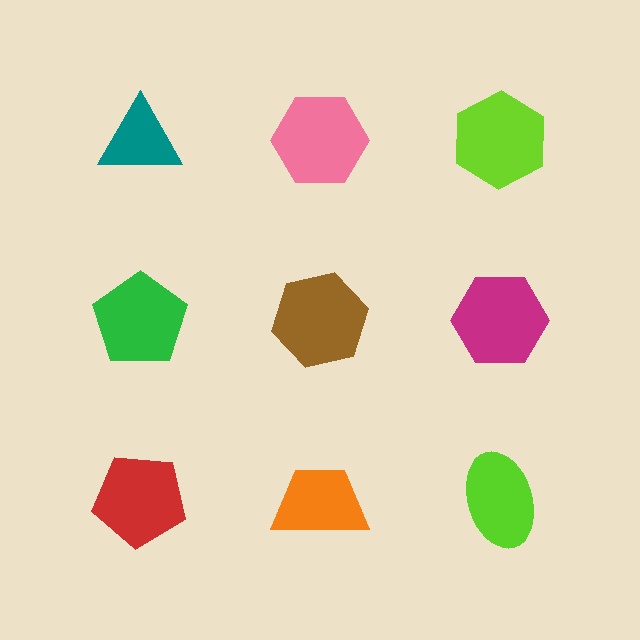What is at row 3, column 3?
A lime ellipse.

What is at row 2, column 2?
A brown hexagon.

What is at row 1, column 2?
A pink hexagon.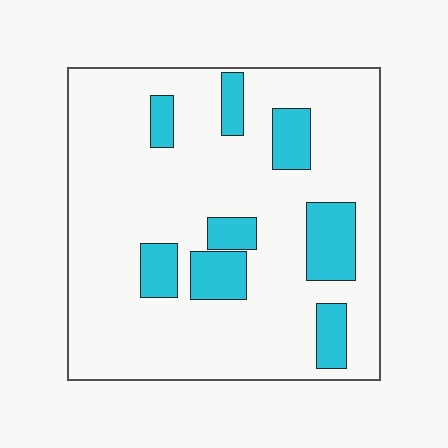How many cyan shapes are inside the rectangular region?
8.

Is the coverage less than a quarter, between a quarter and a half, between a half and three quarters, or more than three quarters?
Less than a quarter.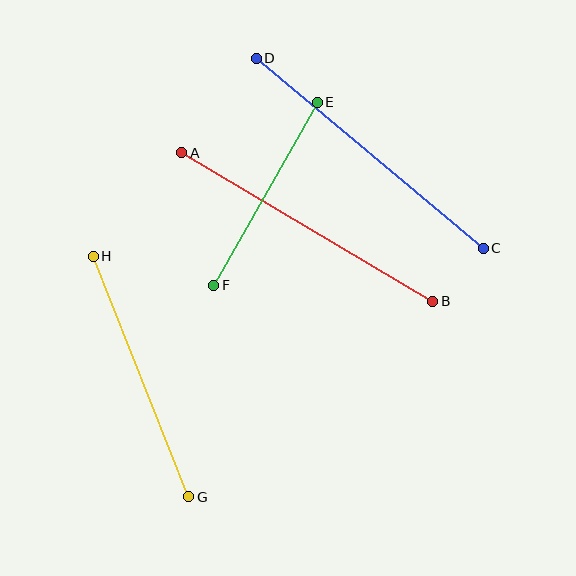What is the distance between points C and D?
The distance is approximately 296 pixels.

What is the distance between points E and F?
The distance is approximately 210 pixels.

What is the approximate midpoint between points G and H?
The midpoint is at approximately (141, 377) pixels.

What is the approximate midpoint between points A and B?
The midpoint is at approximately (307, 227) pixels.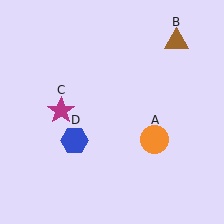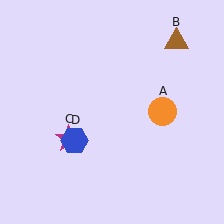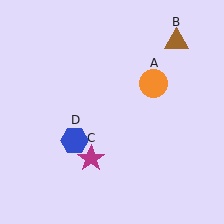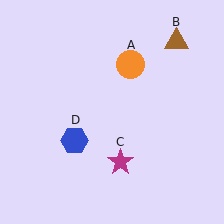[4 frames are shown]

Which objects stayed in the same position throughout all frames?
Brown triangle (object B) and blue hexagon (object D) remained stationary.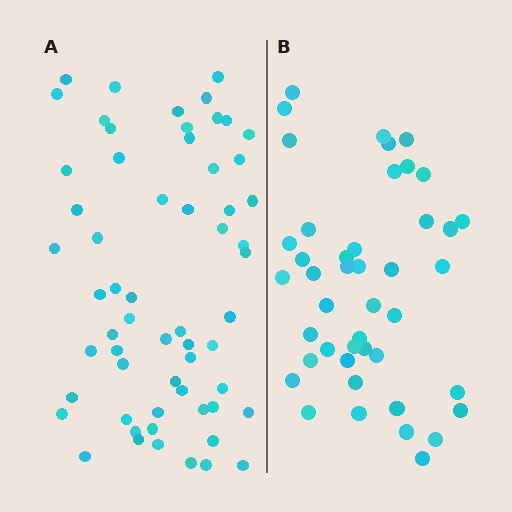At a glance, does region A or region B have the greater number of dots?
Region A (the left region) has more dots.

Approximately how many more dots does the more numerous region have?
Region A has approximately 15 more dots than region B.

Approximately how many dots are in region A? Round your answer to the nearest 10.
About 60 dots.